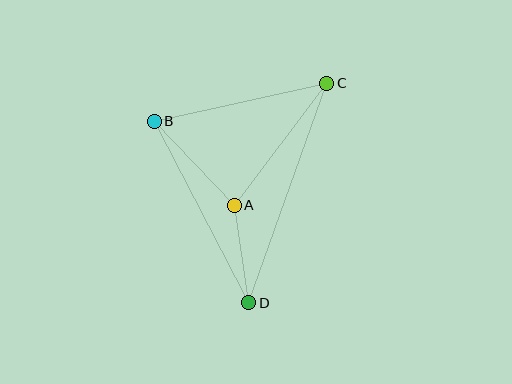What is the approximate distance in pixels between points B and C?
The distance between B and C is approximately 177 pixels.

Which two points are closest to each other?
Points A and D are closest to each other.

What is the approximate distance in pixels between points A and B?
The distance between A and B is approximately 116 pixels.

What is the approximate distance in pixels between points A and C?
The distance between A and C is approximately 153 pixels.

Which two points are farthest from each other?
Points C and D are farthest from each other.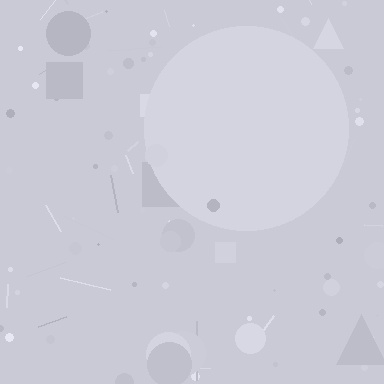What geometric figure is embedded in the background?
A circle is embedded in the background.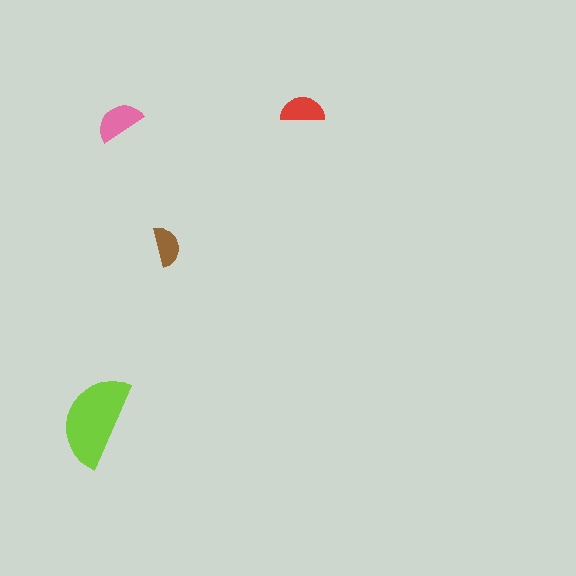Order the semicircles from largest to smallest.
the lime one, the pink one, the red one, the brown one.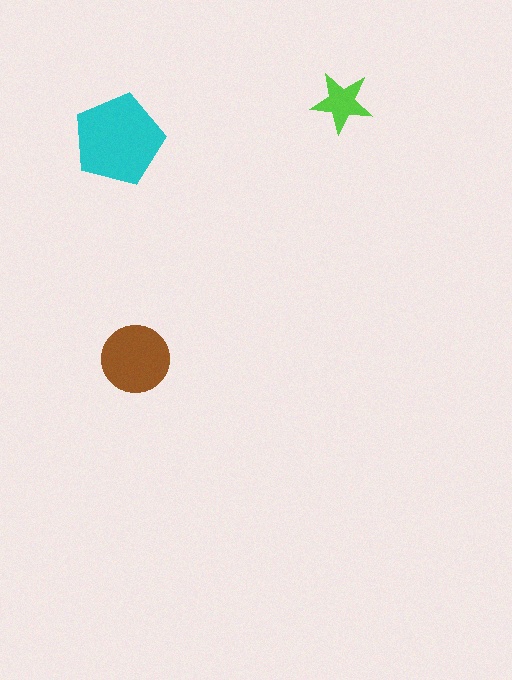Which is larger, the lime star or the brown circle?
The brown circle.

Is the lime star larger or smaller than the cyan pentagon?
Smaller.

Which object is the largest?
The cyan pentagon.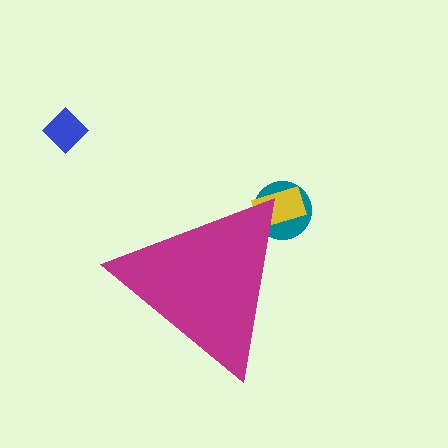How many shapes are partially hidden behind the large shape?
2 shapes are partially hidden.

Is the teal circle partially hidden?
Yes, the teal circle is partially hidden behind the magenta triangle.